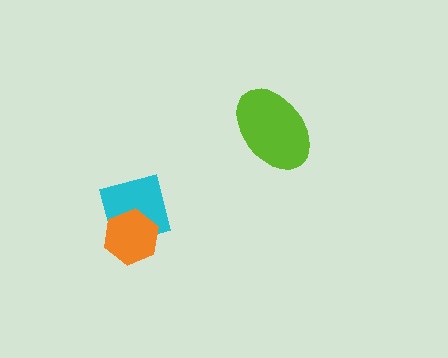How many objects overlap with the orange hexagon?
1 object overlaps with the orange hexagon.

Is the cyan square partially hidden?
Yes, it is partially covered by another shape.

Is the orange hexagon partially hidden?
No, no other shape covers it.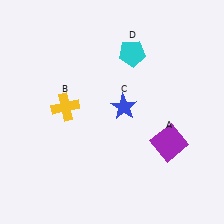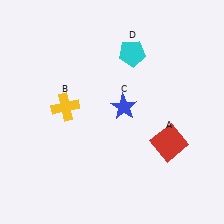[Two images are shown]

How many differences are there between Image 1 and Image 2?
There is 1 difference between the two images.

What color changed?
The square (A) changed from purple in Image 1 to red in Image 2.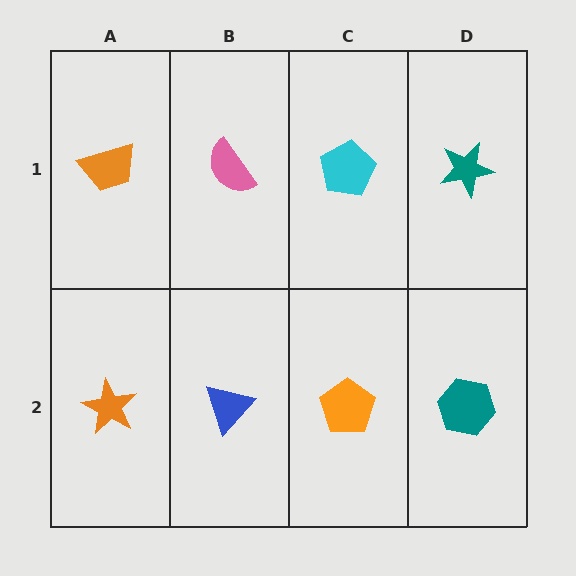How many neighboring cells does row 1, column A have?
2.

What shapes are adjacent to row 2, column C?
A cyan pentagon (row 1, column C), a blue triangle (row 2, column B), a teal hexagon (row 2, column D).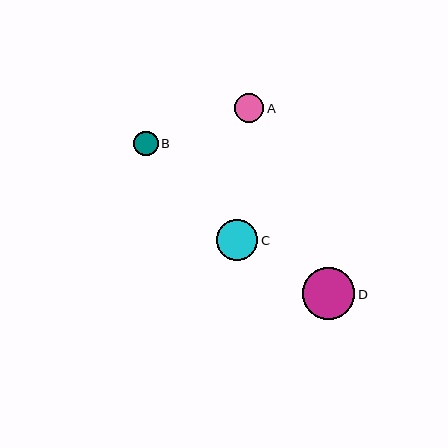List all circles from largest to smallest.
From largest to smallest: D, C, A, B.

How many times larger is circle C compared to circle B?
Circle C is approximately 1.7 times the size of circle B.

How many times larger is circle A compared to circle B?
Circle A is approximately 1.2 times the size of circle B.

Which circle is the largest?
Circle D is the largest with a size of approximately 52 pixels.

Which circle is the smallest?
Circle B is the smallest with a size of approximately 24 pixels.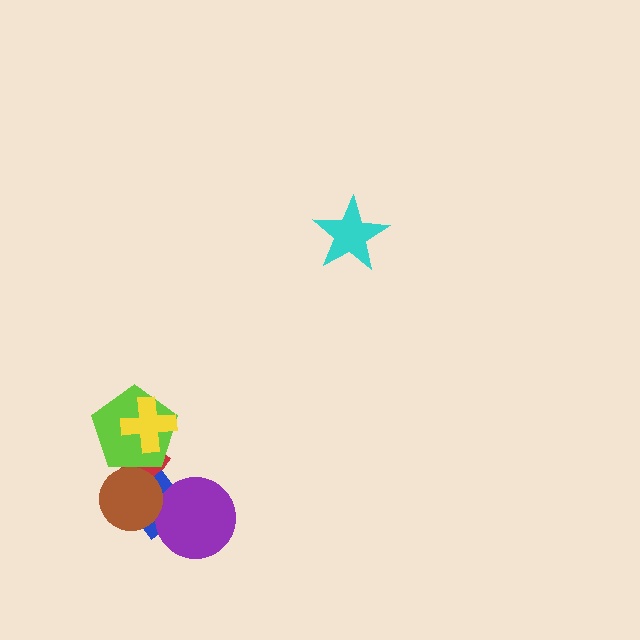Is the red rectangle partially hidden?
Yes, it is partially covered by another shape.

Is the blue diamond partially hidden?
Yes, it is partially covered by another shape.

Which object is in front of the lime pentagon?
The yellow cross is in front of the lime pentagon.